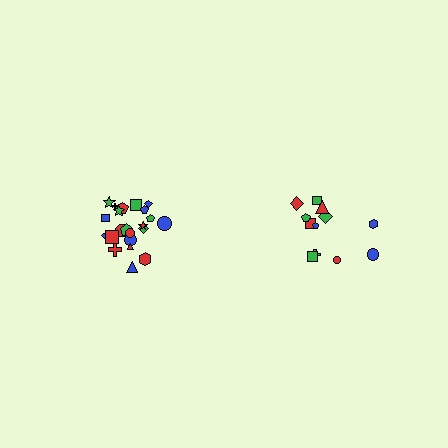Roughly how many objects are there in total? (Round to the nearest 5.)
Roughly 35 objects in total.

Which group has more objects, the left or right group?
The left group.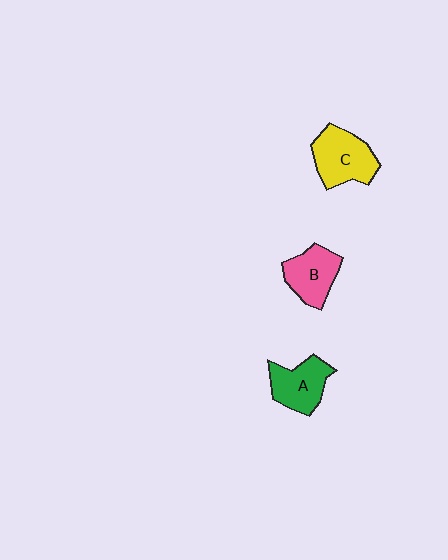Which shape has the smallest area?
Shape B (pink).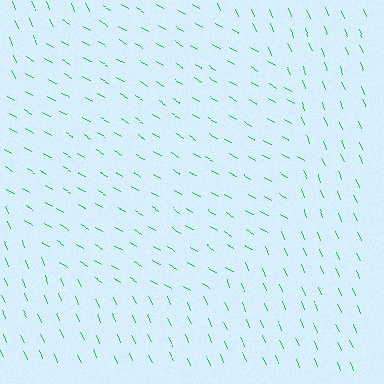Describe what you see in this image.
The image is filled with small green line segments. A circle region in the image has lines oriented differently from the surrounding lines, creating a visible texture boundary.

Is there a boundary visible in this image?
Yes, there is a texture boundary formed by a change in line orientation.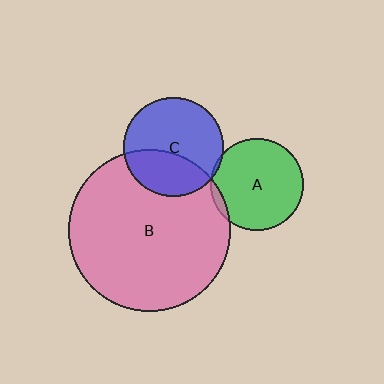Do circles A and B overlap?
Yes.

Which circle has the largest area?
Circle B (pink).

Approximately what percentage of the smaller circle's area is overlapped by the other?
Approximately 5%.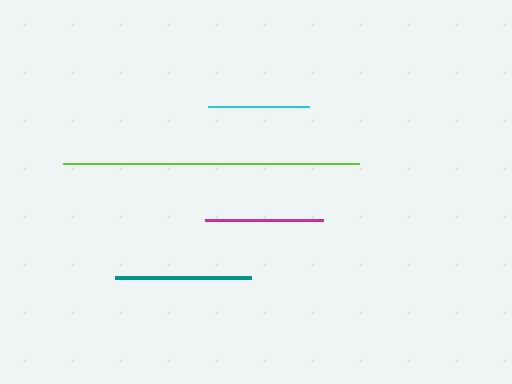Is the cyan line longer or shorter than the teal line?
The teal line is longer than the cyan line.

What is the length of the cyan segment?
The cyan segment is approximately 101 pixels long.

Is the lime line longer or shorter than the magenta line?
The lime line is longer than the magenta line.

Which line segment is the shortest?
The cyan line is the shortest at approximately 101 pixels.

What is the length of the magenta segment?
The magenta segment is approximately 118 pixels long.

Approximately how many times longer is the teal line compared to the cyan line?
The teal line is approximately 1.4 times the length of the cyan line.